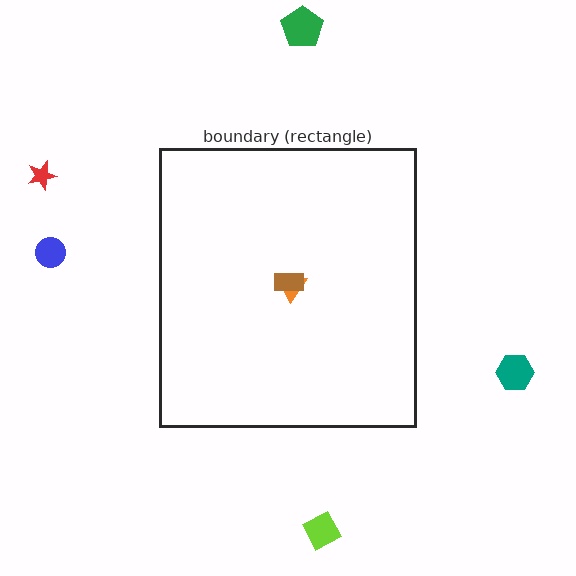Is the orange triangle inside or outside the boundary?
Inside.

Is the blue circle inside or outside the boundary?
Outside.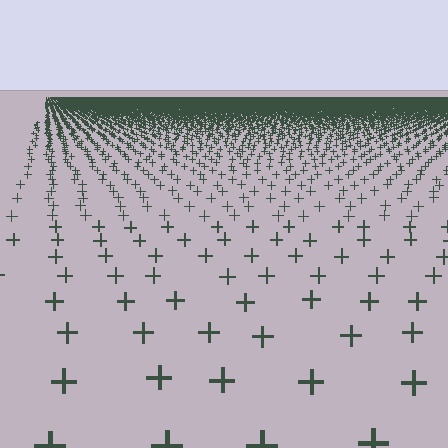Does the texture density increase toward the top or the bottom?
Density increases toward the top.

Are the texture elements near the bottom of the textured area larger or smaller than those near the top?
Larger. Near the bottom, elements are closer to the viewer and appear at a bigger on-screen size.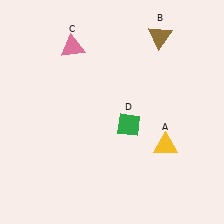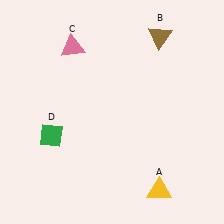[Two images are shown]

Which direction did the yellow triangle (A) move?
The yellow triangle (A) moved down.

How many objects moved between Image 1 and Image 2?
2 objects moved between the two images.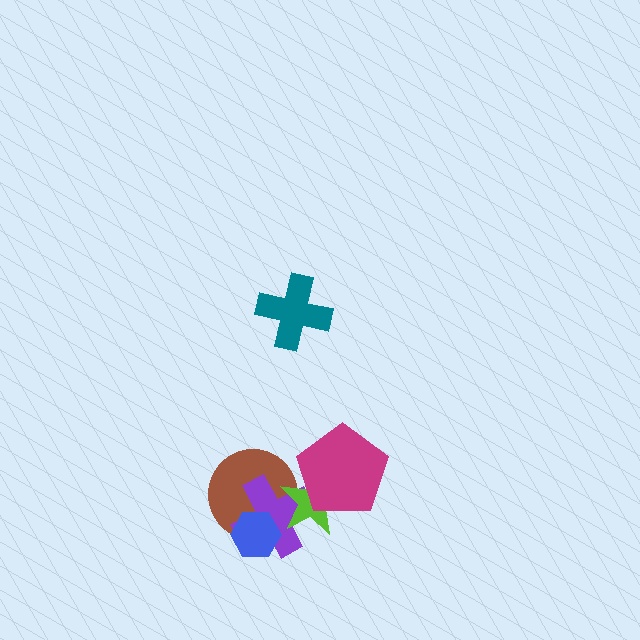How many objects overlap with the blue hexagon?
2 objects overlap with the blue hexagon.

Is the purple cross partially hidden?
Yes, it is partially covered by another shape.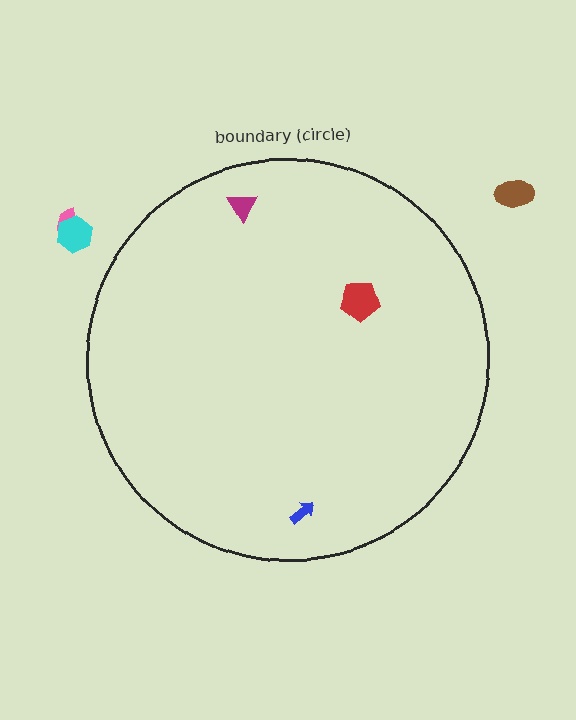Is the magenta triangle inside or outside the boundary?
Inside.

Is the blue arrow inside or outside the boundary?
Inside.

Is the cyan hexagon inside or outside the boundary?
Outside.